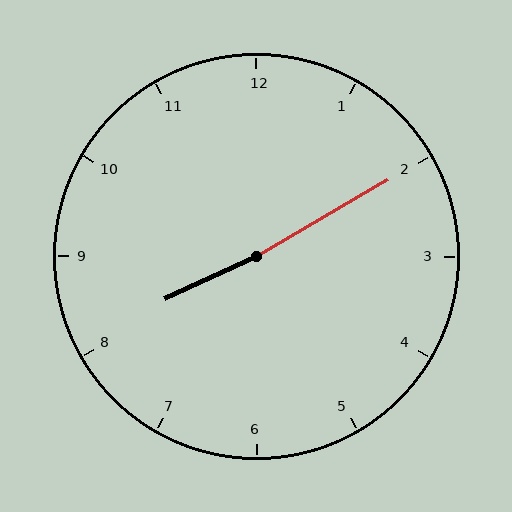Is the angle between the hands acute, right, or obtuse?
It is obtuse.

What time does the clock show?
8:10.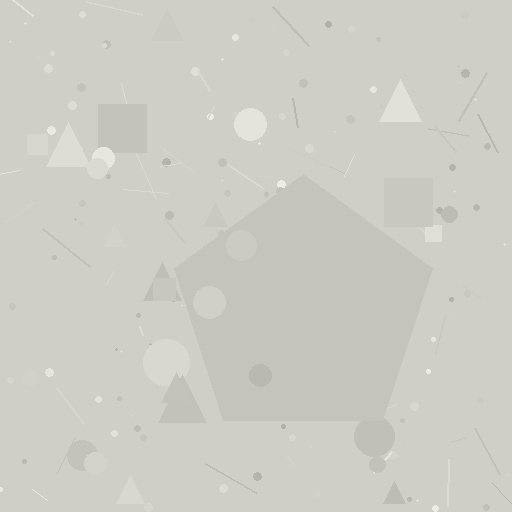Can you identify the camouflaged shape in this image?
The camouflaged shape is a pentagon.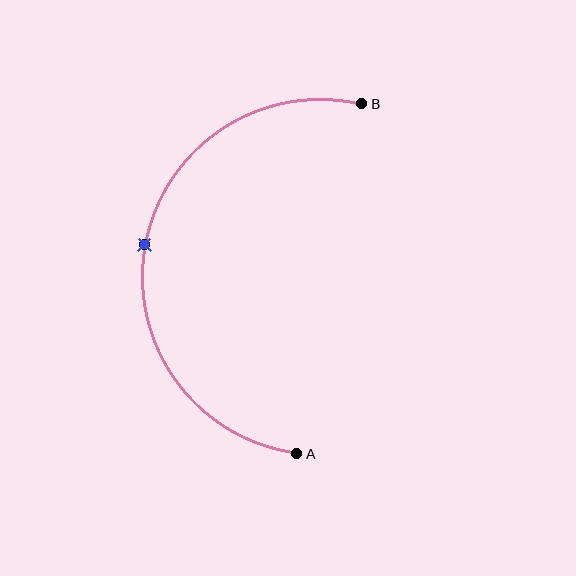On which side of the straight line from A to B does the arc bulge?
The arc bulges to the left of the straight line connecting A and B.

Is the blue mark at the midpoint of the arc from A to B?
Yes. The blue mark lies on the arc at equal arc-length from both A and B — it is the arc midpoint.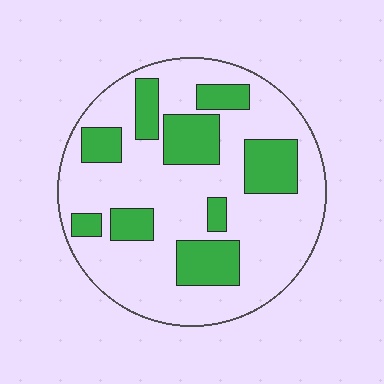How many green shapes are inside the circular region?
9.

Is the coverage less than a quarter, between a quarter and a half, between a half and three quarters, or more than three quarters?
Between a quarter and a half.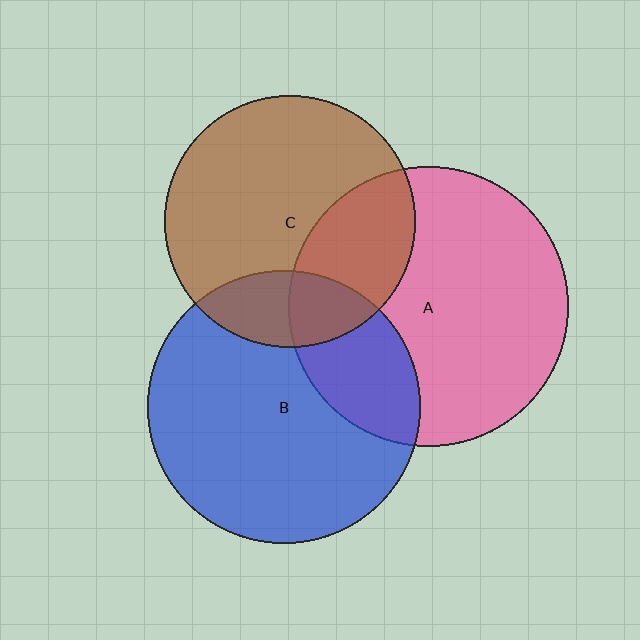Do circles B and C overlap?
Yes.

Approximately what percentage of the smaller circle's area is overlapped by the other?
Approximately 20%.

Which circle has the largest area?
Circle A (pink).